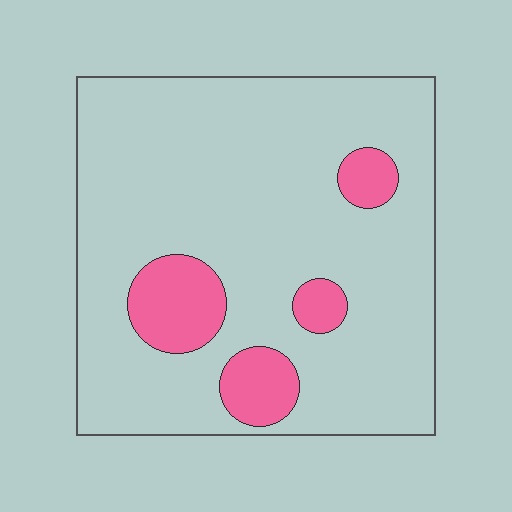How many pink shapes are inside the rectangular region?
4.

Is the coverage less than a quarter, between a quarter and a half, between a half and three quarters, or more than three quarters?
Less than a quarter.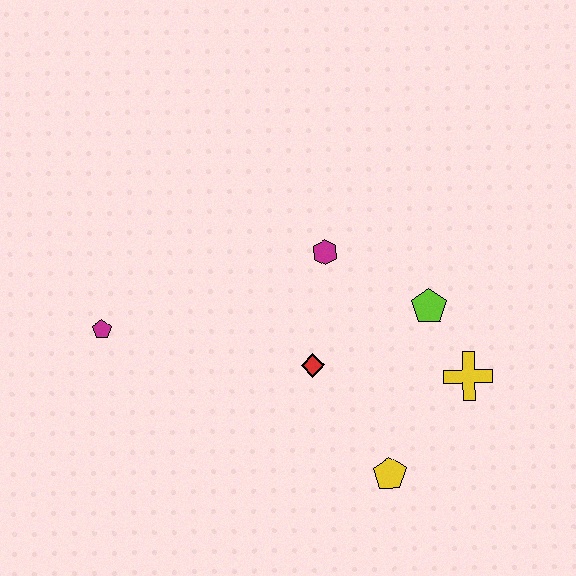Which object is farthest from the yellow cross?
The magenta pentagon is farthest from the yellow cross.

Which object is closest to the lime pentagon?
The yellow cross is closest to the lime pentagon.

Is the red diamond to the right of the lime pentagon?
No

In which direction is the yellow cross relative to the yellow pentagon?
The yellow cross is above the yellow pentagon.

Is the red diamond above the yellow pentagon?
Yes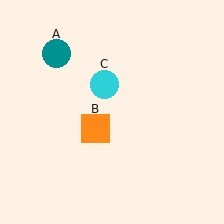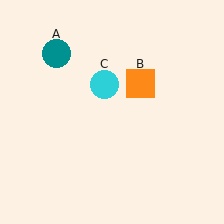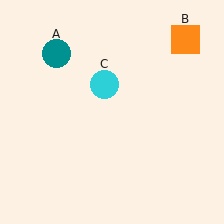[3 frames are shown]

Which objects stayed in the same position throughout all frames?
Teal circle (object A) and cyan circle (object C) remained stationary.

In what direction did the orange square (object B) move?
The orange square (object B) moved up and to the right.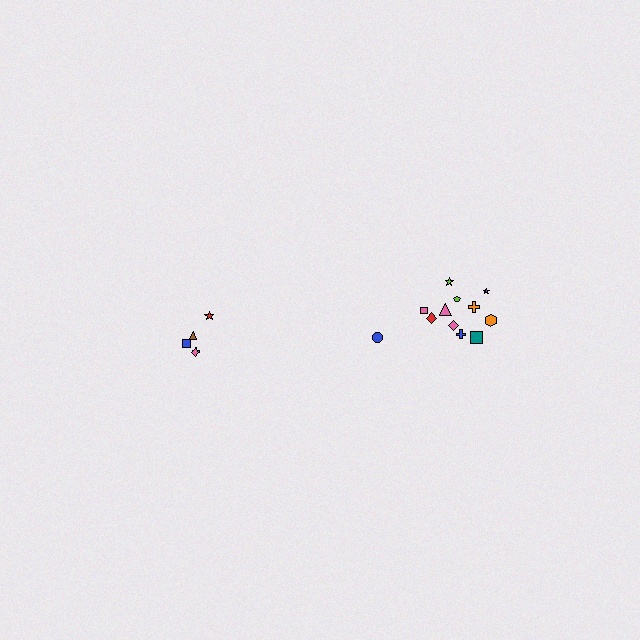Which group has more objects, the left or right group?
The right group.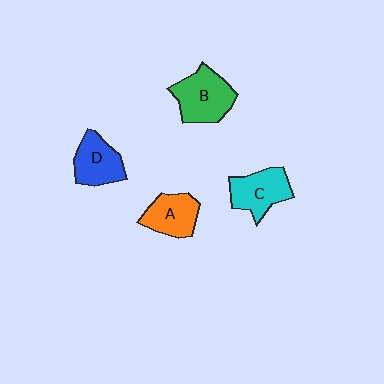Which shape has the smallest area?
Shape A (orange).